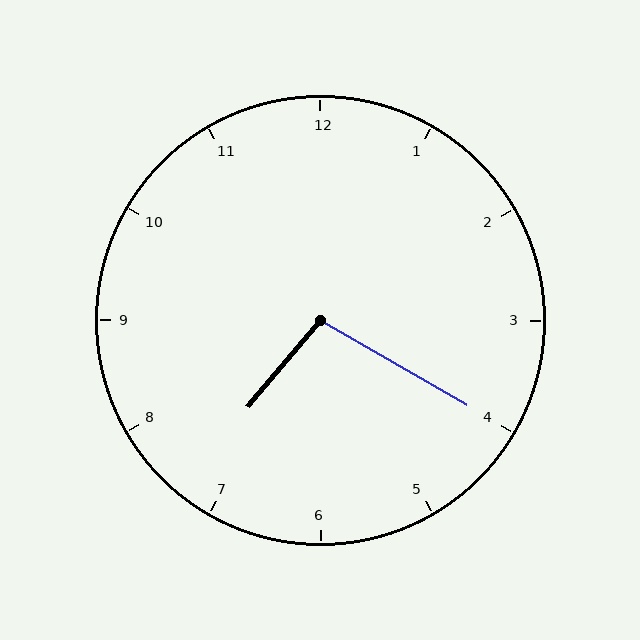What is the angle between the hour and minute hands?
Approximately 100 degrees.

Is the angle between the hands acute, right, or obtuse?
It is obtuse.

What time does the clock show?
7:20.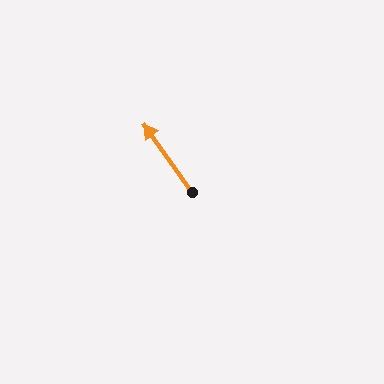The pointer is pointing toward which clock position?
Roughly 11 o'clock.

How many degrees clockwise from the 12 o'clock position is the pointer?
Approximately 324 degrees.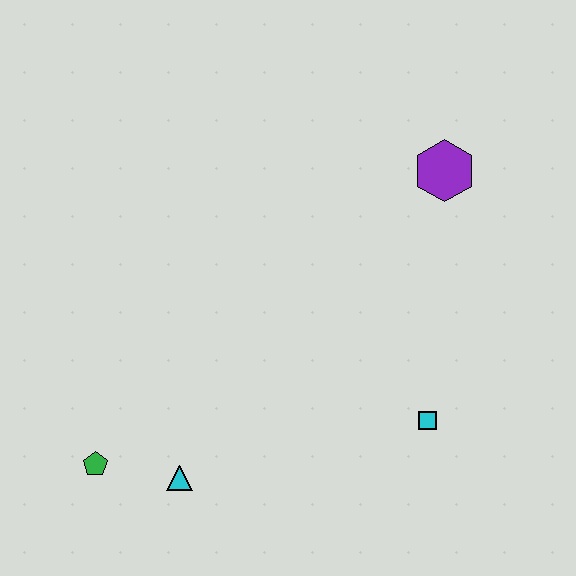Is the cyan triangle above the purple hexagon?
No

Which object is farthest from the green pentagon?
The purple hexagon is farthest from the green pentagon.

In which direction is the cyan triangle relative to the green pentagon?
The cyan triangle is to the right of the green pentagon.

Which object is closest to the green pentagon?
The cyan triangle is closest to the green pentagon.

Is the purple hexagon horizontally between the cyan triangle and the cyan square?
No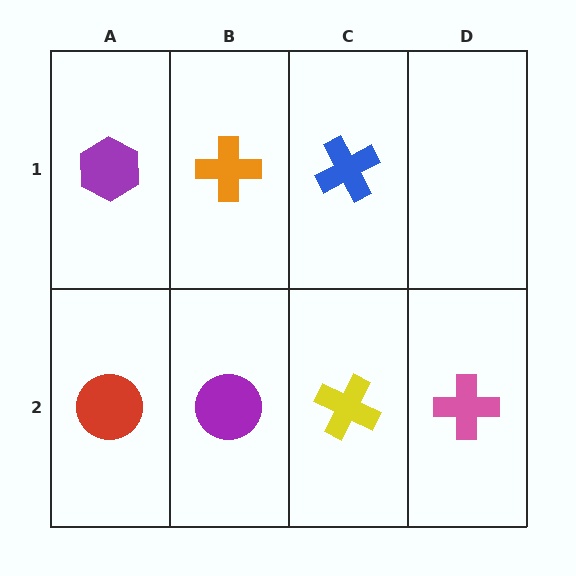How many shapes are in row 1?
3 shapes.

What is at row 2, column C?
A yellow cross.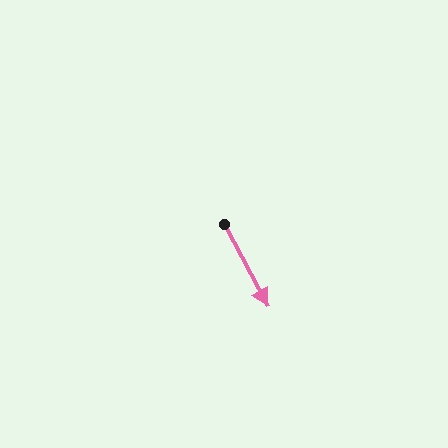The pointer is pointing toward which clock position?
Roughly 5 o'clock.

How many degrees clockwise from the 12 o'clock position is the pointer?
Approximately 152 degrees.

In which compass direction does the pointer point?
Southeast.